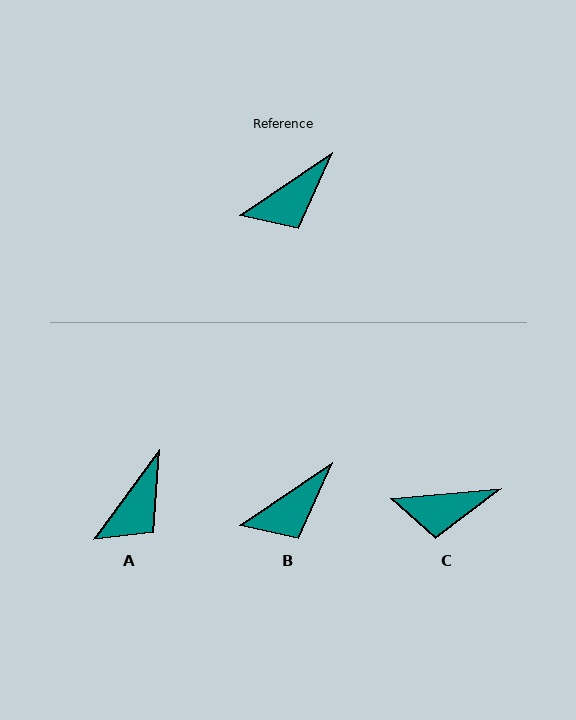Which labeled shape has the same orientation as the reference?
B.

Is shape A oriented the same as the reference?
No, it is off by about 20 degrees.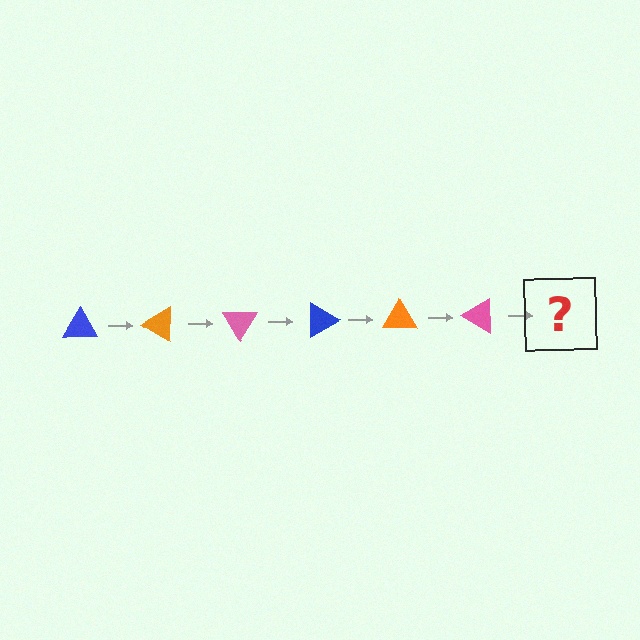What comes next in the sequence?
The next element should be a blue triangle, rotated 180 degrees from the start.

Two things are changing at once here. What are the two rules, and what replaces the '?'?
The two rules are that it rotates 30 degrees each step and the color cycles through blue, orange, and pink. The '?' should be a blue triangle, rotated 180 degrees from the start.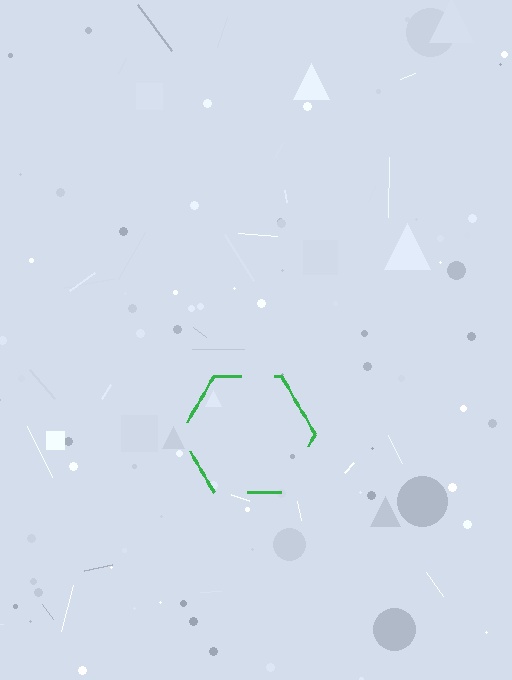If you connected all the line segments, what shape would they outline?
They would outline a hexagon.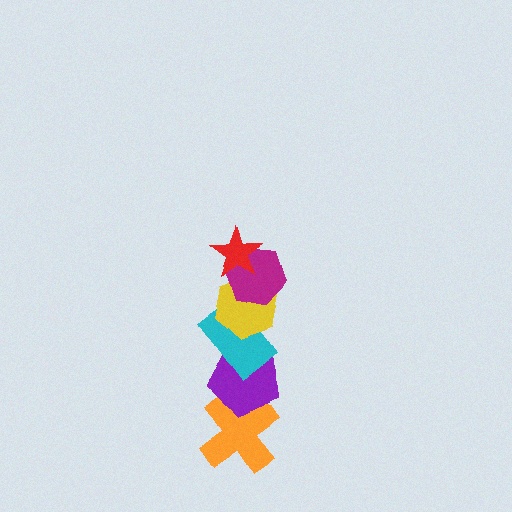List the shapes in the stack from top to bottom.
From top to bottom: the red star, the magenta hexagon, the yellow hexagon, the cyan rectangle, the purple pentagon, the orange cross.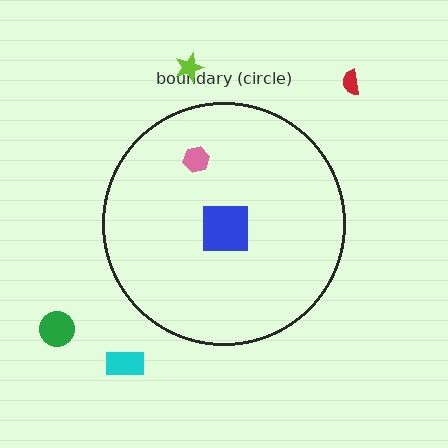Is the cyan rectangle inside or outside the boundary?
Outside.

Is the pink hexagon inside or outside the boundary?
Inside.